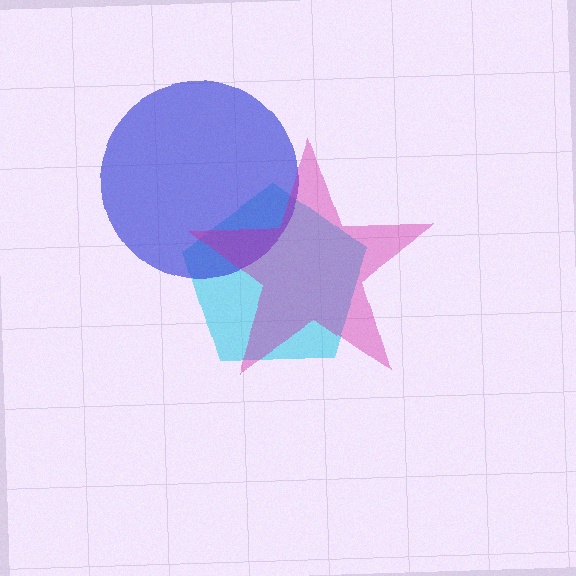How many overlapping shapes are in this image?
There are 3 overlapping shapes in the image.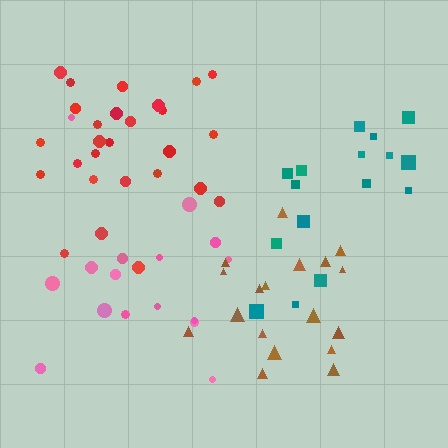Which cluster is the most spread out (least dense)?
Teal.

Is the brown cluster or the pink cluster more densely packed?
Brown.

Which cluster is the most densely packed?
Red.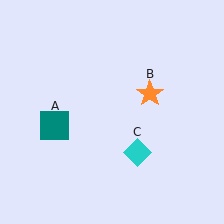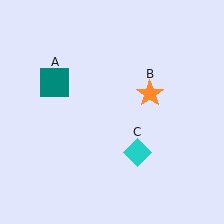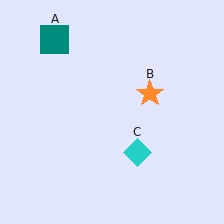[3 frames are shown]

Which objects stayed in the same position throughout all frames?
Orange star (object B) and cyan diamond (object C) remained stationary.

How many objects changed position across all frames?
1 object changed position: teal square (object A).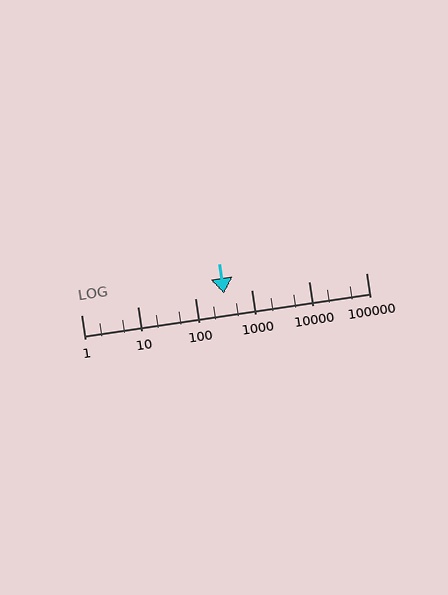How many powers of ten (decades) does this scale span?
The scale spans 5 decades, from 1 to 100000.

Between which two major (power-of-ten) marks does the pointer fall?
The pointer is between 100 and 1000.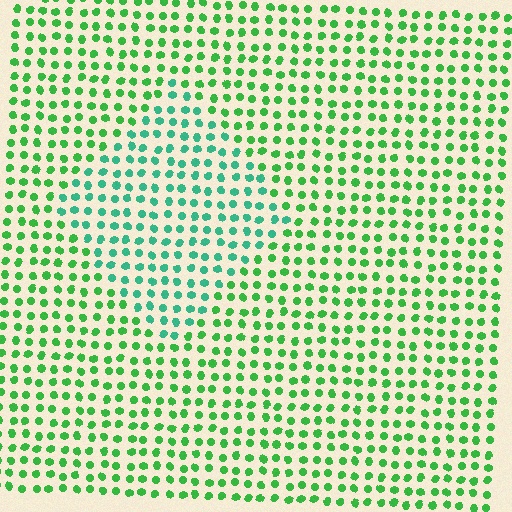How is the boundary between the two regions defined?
The boundary is defined purely by a slight shift in hue (about 33 degrees). Spacing, size, and orientation are identical on both sides.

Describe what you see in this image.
The image is filled with small green elements in a uniform arrangement. A diamond-shaped region is visible where the elements are tinted to a slightly different hue, forming a subtle color boundary.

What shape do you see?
I see a diamond.